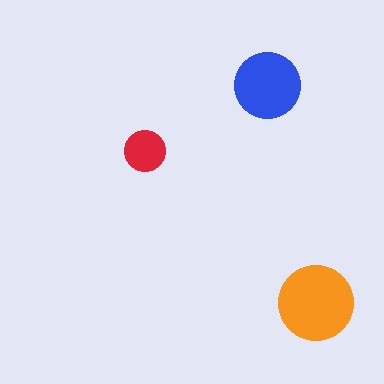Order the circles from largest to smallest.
the orange one, the blue one, the red one.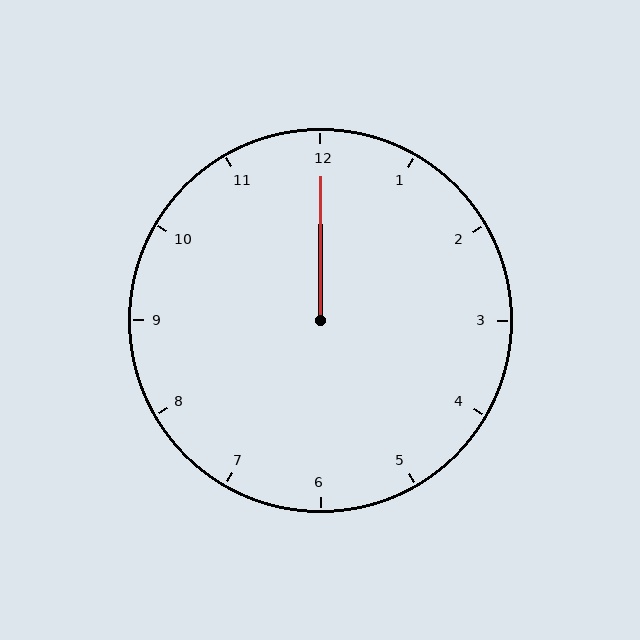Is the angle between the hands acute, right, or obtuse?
It is acute.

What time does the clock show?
12:00.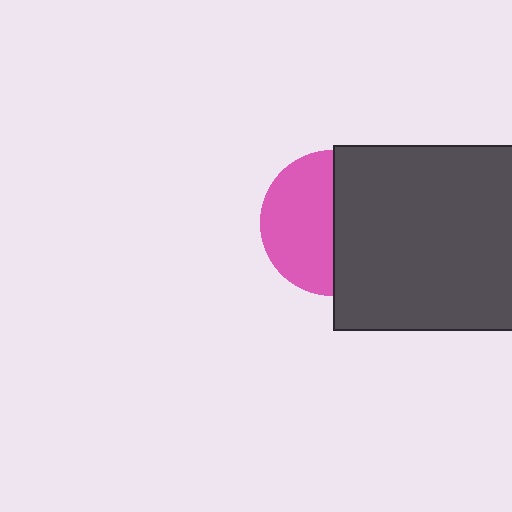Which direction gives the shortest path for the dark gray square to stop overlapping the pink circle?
Moving right gives the shortest separation.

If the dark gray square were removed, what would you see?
You would see the complete pink circle.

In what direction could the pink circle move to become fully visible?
The pink circle could move left. That would shift it out from behind the dark gray square entirely.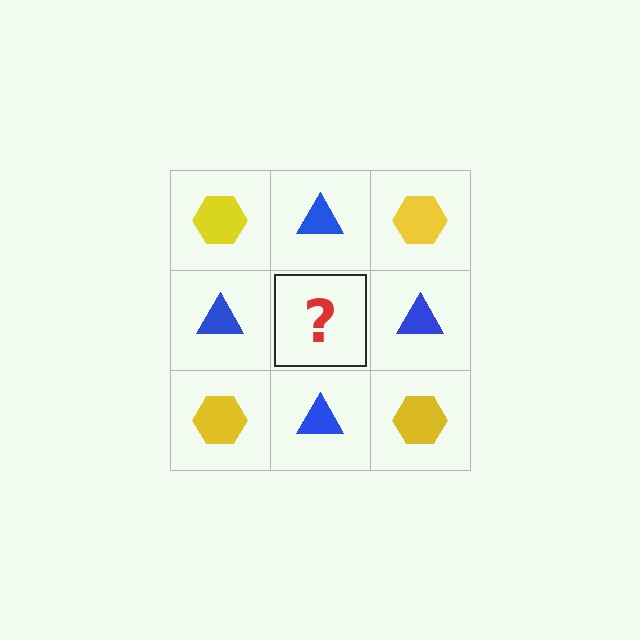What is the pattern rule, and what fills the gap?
The rule is that it alternates yellow hexagon and blue triangle in a checkerboard pattern. The gap should be filled with a yellow hexagon.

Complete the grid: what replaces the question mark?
The question mark should be replaced with a yellow hexagon.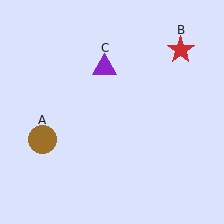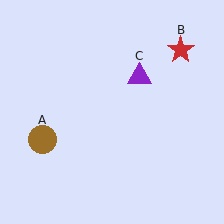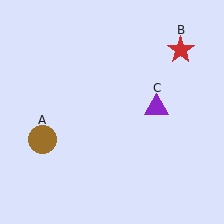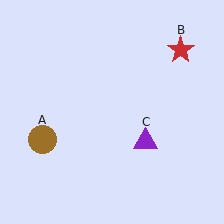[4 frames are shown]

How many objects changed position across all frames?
1 object changed position: purple triangle (object C).